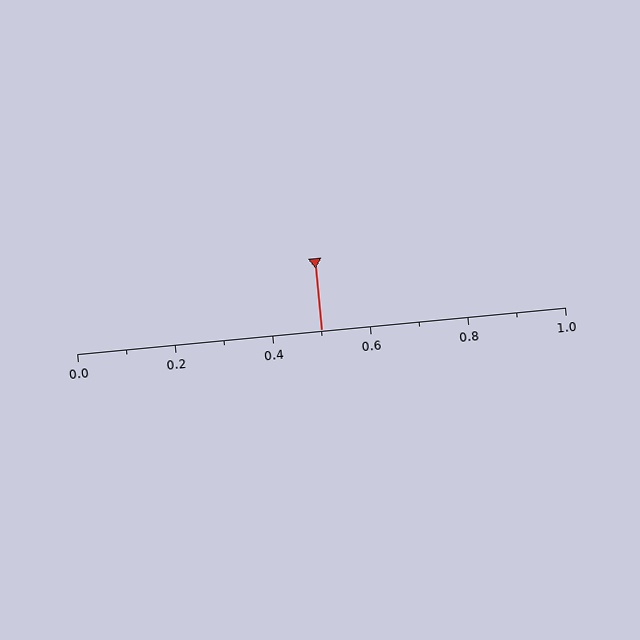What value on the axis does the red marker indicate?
The marker indicates approximately 0.5.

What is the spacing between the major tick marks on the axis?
The major ticks are spaced 0.2 apart.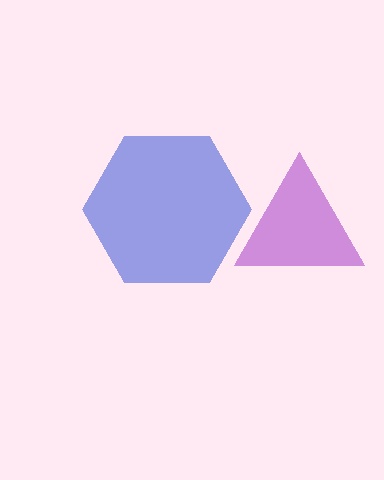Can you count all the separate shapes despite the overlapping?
Yes, there are 2 separate shapes.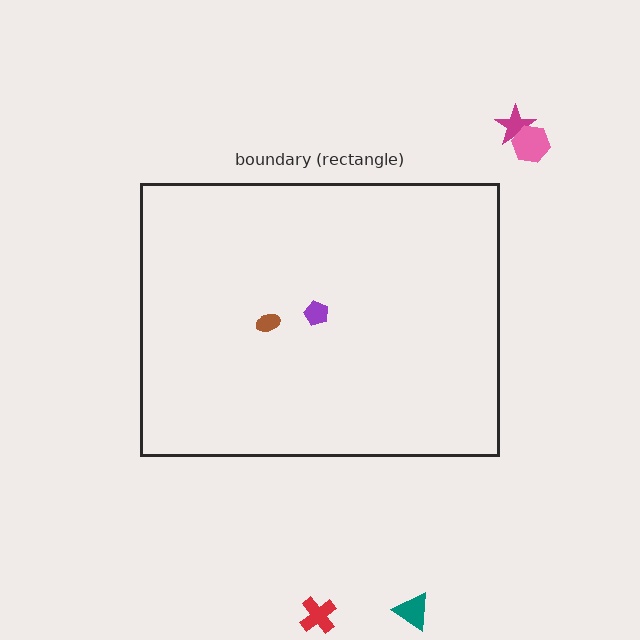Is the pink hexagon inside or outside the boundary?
Outside.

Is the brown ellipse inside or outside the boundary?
Inside.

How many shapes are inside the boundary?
2 inside, 4 outside.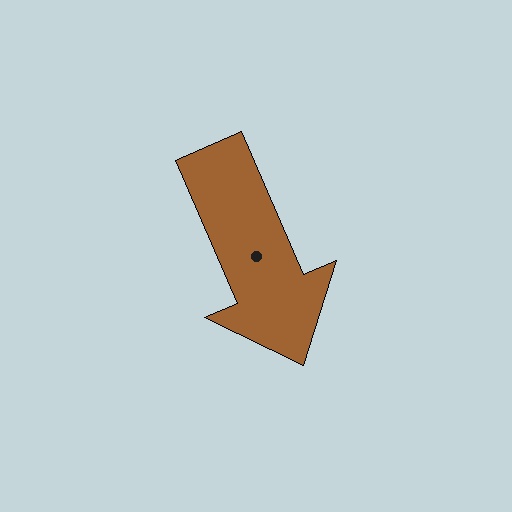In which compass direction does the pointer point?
Southeast.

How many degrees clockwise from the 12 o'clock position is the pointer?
Approximately 157 degrees.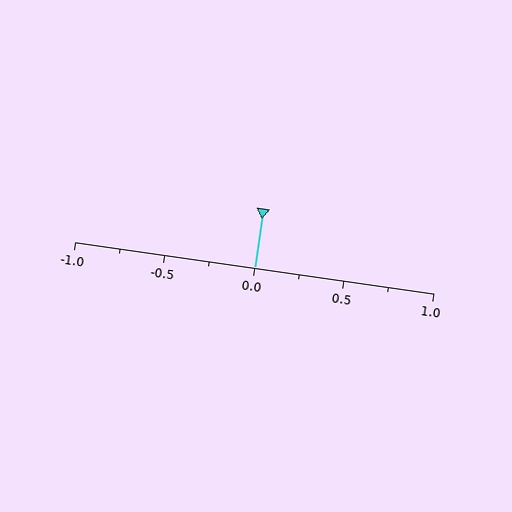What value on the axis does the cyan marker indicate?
The marker indicates approximately 0.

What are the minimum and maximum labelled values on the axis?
The axis runs from -1.0 to 1.0.